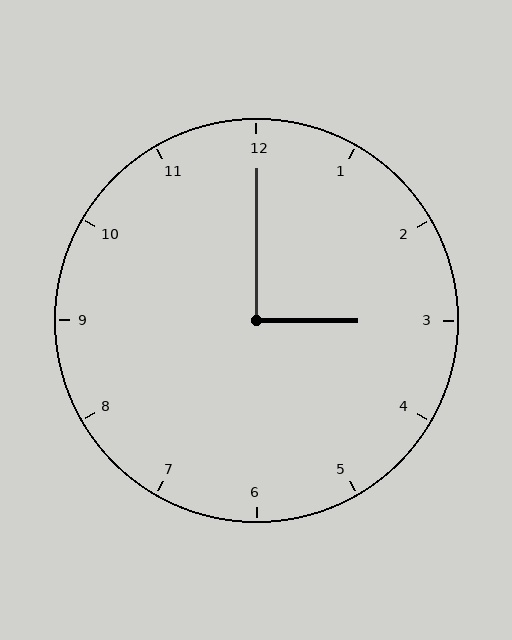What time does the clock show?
3:00.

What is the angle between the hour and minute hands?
Approximately 90 degrees.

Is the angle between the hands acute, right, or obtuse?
It is right.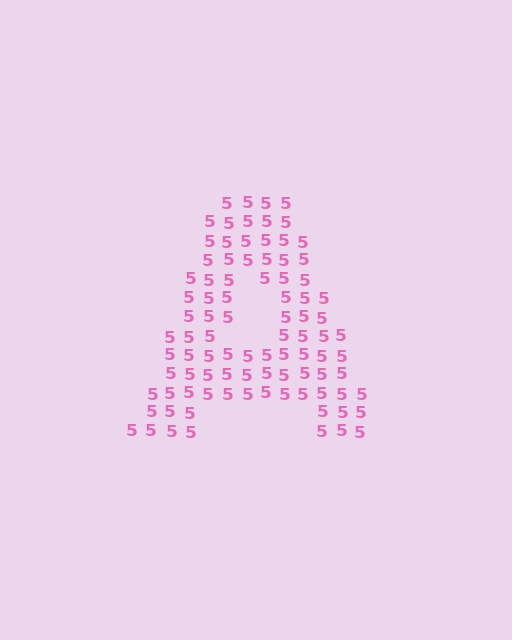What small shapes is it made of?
It is made of small digit 5's.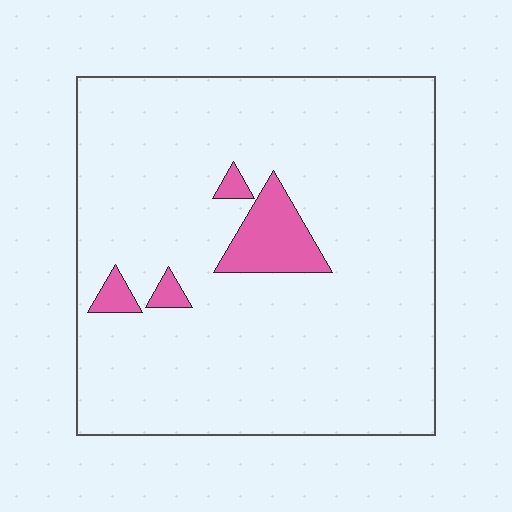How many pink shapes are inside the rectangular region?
4.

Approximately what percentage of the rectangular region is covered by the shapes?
Approximately 5%.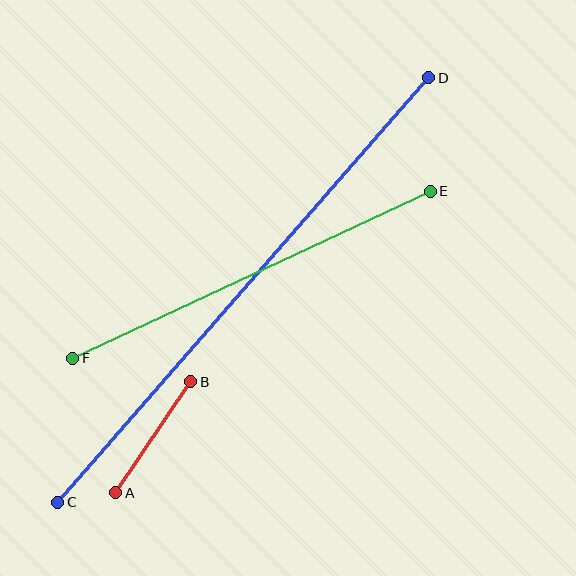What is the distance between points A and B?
The distance is approximately 134 pixels.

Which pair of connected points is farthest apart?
Points C and D are farthest apart.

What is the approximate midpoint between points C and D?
The midpoint is at approximately (243, 290) pixels.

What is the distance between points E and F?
The distance is approximately 395 pixels.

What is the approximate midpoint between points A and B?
The midpoint is at approximately (153, 437) pixels.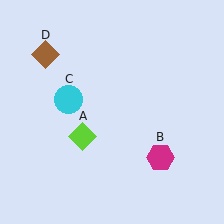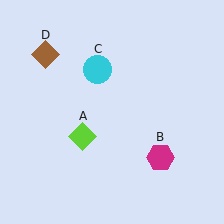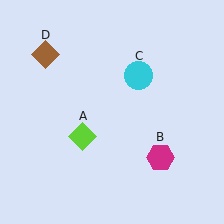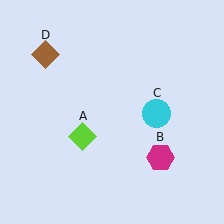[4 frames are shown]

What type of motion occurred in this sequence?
The cyan circle (object C) rotated clockwise around the center of the scene.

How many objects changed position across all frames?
1 object changed position: cyan circle (object C).